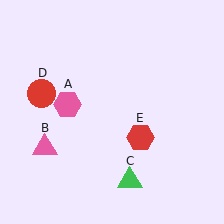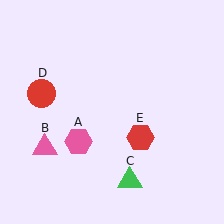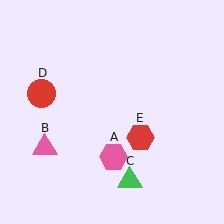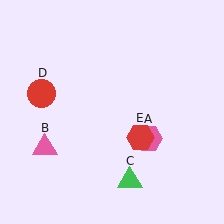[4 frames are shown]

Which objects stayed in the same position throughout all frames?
Pink triangle (object B) and green triangle (object C) and red circle (object D) and red hexagon (object E) remained stationary.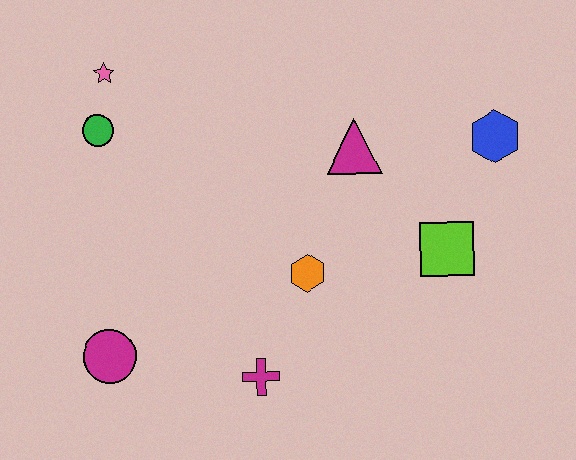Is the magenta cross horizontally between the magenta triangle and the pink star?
Yes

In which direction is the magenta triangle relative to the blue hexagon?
The magenta triangle is to the left of the blue hexagon.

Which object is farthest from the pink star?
The blue hexagon is farthest from the pink star.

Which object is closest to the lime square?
The blue hexagon is closest to the lime square.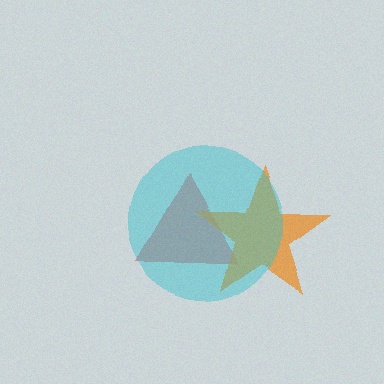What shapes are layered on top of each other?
The layered shapes are: a red triangle, an orange star, a cyan circle.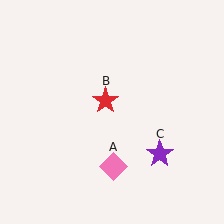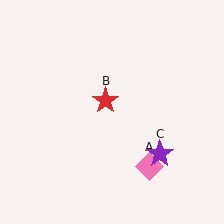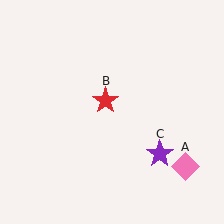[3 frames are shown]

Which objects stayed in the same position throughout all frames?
Red star (object B) and purple star (object C) remained stationary.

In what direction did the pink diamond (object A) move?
The pink diamond (object A) moved right.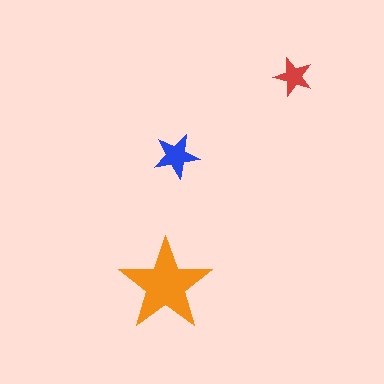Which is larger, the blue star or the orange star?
The orange one.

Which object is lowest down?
The orange star is bottommost.